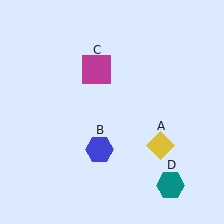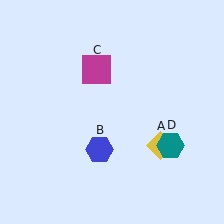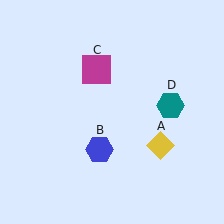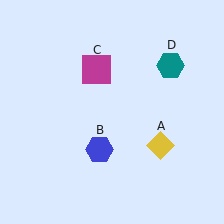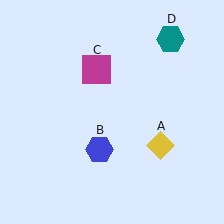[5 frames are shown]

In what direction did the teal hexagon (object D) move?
The teal hexagon (object D) moved up.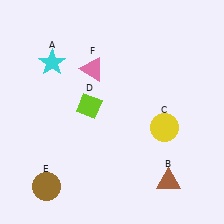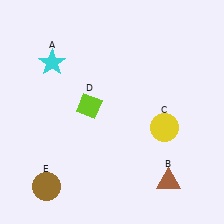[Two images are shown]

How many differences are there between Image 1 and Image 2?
There is 1 difference between the two images.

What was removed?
The pink triangle (F) was removed in Image 2.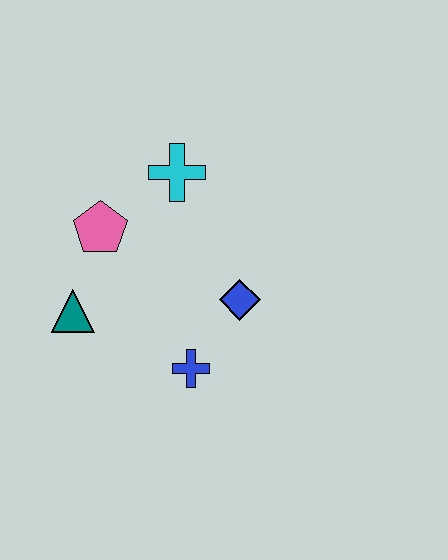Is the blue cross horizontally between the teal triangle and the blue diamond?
Yes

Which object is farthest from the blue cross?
The cyan cross is farthest from the blue cross.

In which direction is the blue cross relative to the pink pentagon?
The blue cross is below the pink pentagon.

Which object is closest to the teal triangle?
The pink pentagon is closest to the teal triangle.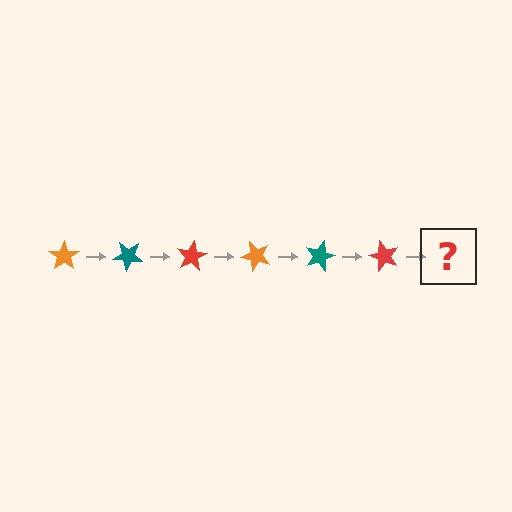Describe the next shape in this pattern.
It should be an orange star, rotated 240 degrees from the start.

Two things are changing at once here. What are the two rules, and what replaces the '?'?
The two rules are that it rotates 40 degrees each step and the color cycles through orange, teal, and red. The '?' should be an orange star, rotated 240 degrees from the start.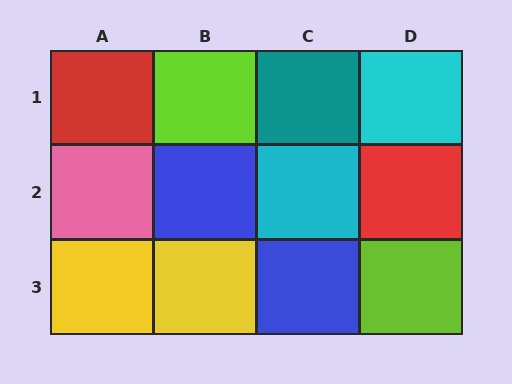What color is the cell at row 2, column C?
Cyan.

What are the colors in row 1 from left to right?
Red, lime, teal, cyan.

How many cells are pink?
1 cell is pink.